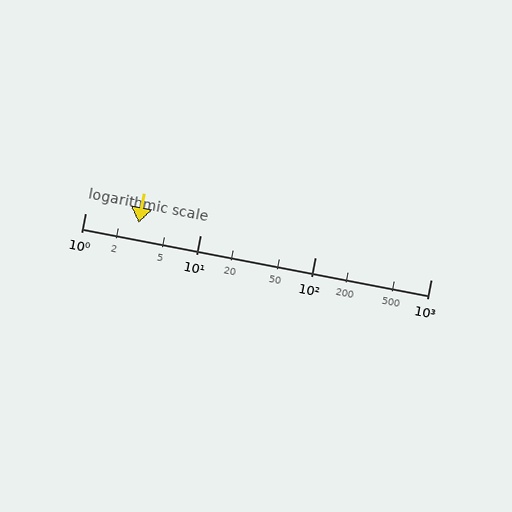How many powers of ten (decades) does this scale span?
The scale spans 3 decades, from 1 to 1000.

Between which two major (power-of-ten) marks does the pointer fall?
The pointer is between 1 and 10.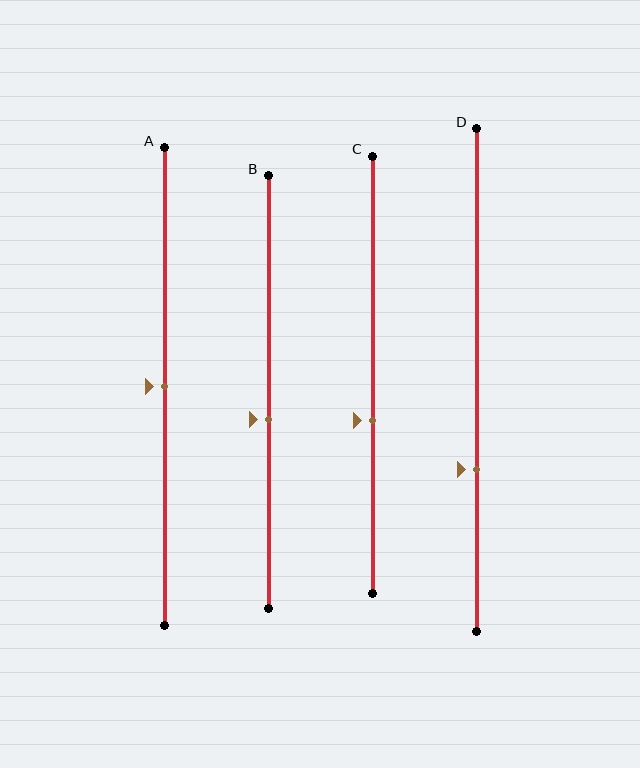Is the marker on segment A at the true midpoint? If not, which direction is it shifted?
Yes, the marker on segment A is at the true midpoint.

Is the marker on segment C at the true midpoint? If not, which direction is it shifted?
No, the marker on segment C is shifted downward by about 10% of the segment length.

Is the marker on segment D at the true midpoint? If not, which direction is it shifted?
No, the marker on segment D is shifted downward by about 18% of the segment length.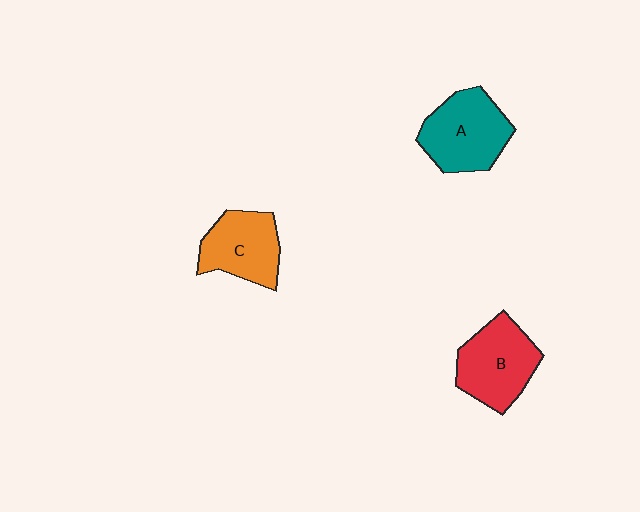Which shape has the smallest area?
Shape C (orange).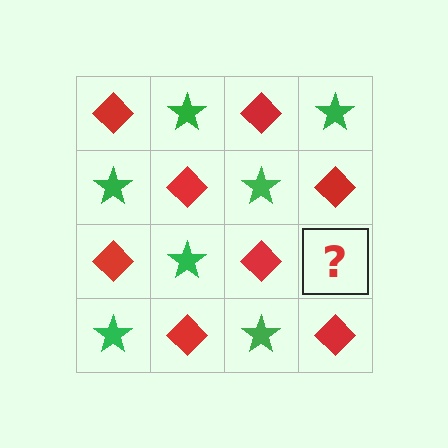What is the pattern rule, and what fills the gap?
The rule is that it alternates red diamond and green star in a checkerboard pattern. The gap should be filled with a green star.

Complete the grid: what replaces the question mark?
The question mark should be replaced with a green star.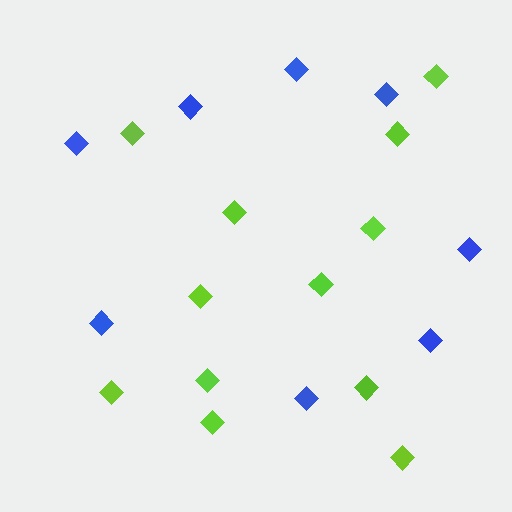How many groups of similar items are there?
There are 2 groups: one group of blue diamonds (8) and one group of lime diamonds (12).